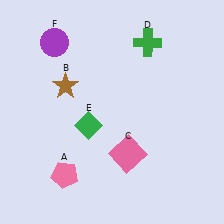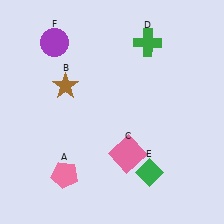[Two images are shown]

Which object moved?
The green diamond (E) moved right.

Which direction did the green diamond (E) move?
The green diamond (E) moved right.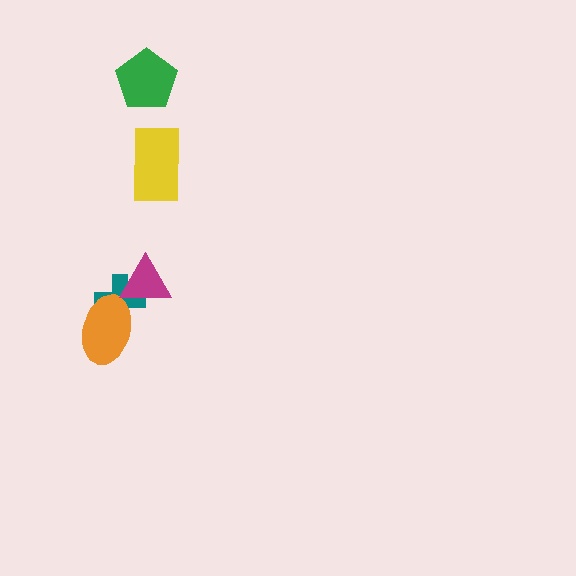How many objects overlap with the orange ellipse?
1 object overlaps with the orange ellipse.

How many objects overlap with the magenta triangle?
1 object overlaps with the magenta triangle.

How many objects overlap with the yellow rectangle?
0 objects overlap with the yellow rectangle.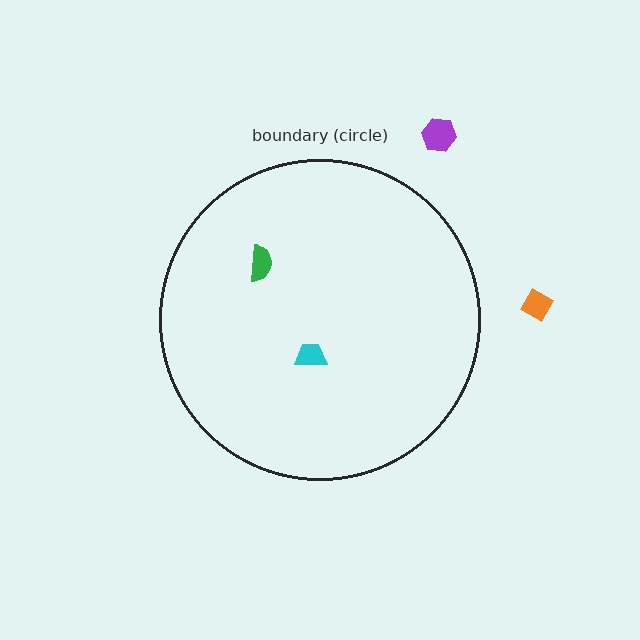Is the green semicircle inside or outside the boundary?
Inside.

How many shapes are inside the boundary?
2 inside, 2 outside.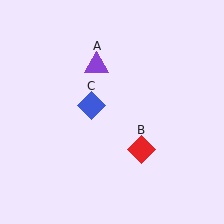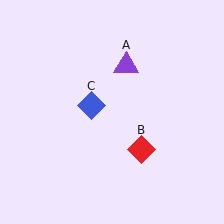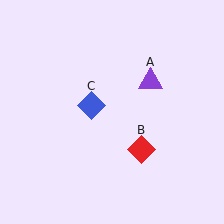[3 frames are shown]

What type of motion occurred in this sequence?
The purple triangle (object A) rotated clockwise around the center of the scene.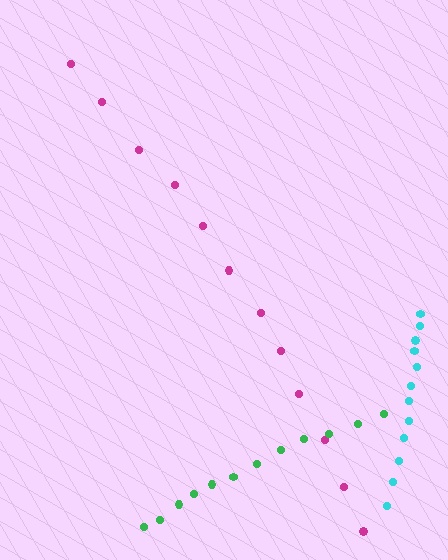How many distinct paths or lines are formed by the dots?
There are 3 distinct paths.